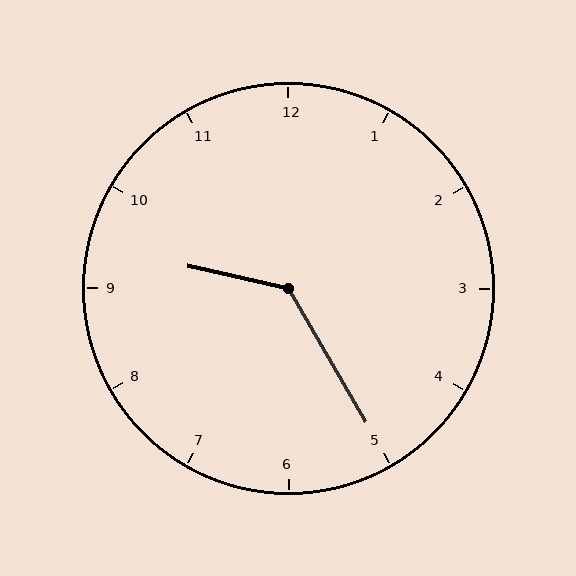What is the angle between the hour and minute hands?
Approximately 132 degrees.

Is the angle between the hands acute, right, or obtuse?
It is obtuse.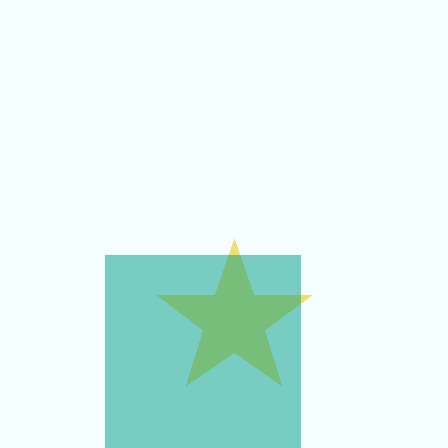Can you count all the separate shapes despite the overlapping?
Yes, there are 2 separate shapes.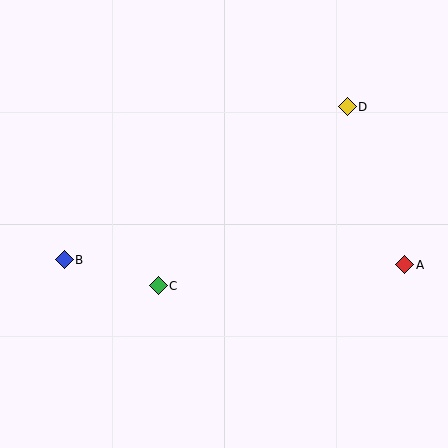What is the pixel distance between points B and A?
The distance between B and A is 340 pixels.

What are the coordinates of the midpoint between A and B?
The midpoint between A and B is at (234, 262).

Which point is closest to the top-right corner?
Point D is closest to the top-right corner.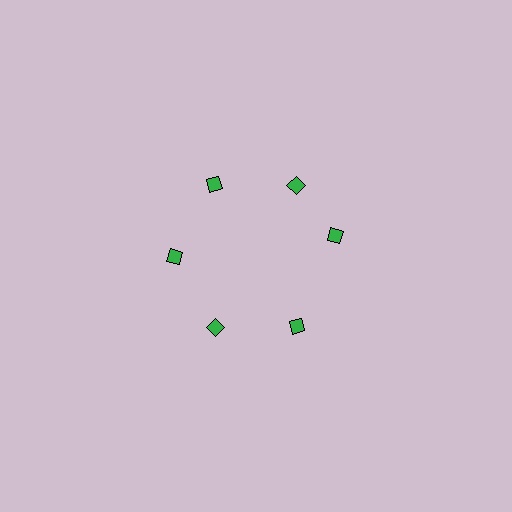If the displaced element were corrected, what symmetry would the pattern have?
It would have 6-fold rotational symmetry — the pattern would map onto itself every 60 degrees.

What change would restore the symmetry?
The symmetry would be restored by rotating it back into even spacing with its neighbors so that all 6 diamonds sit at equal angles and equal distance from the center.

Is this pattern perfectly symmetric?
No. The 6 green diamonds are arranged in a ring, but one element near the 3 o'clock position is rotated out of alignment along the ring, breaking the 6-fold rotational symmetry.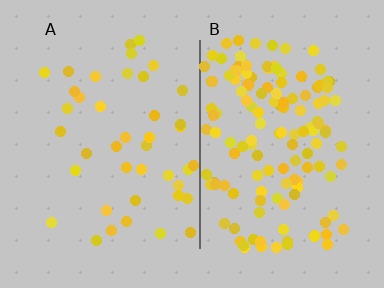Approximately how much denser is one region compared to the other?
Approximately 3.4× — region B over region A.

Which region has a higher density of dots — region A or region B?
B (the right).